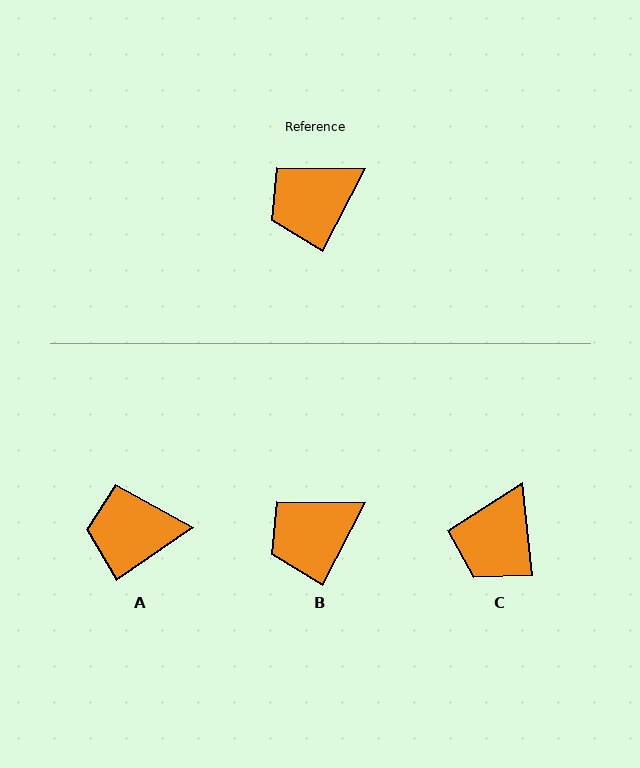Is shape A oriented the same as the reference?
No, it is off by about 28 degrees.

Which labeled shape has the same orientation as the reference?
B.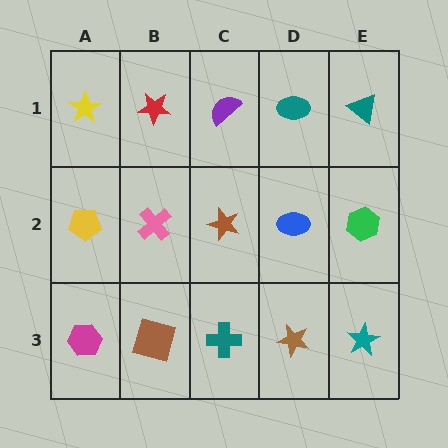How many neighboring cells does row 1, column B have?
3.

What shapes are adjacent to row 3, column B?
A pink cross (row 2, column B), a magenta hexagon (row 3, column A), a teal cross (row 3, column C).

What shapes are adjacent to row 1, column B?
A pink cross (row 2, column B), a yellow star (row 1, column A), a purple semicircle (row 1, column C).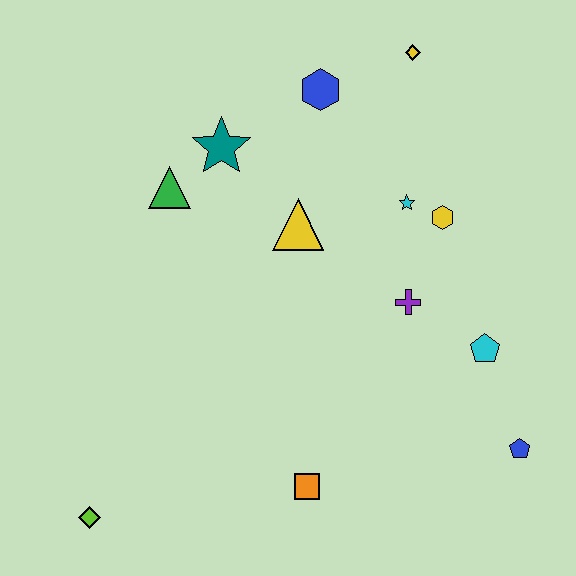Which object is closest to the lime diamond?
The orange square is closest to the lime diamond.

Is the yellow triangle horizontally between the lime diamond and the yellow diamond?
Yes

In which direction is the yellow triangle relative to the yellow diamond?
The yellow triangle is below the yellow diamond.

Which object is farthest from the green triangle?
The blue pentagon is farthest from the green triangle.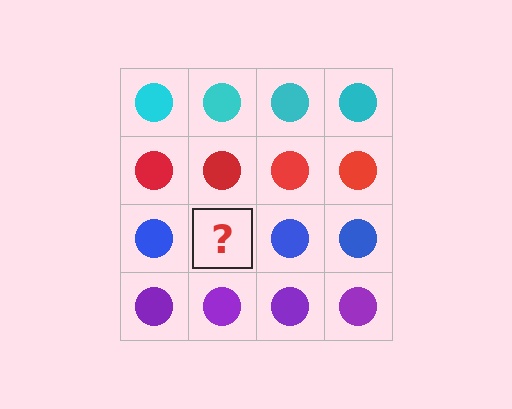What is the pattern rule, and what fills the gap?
The rule is that each row has a consistent color. The gap should be filled with a blue circle.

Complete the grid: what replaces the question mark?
The question mark should be replaced with a blue circle.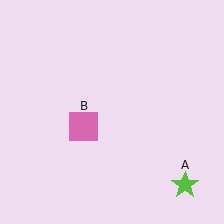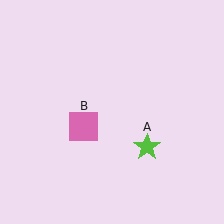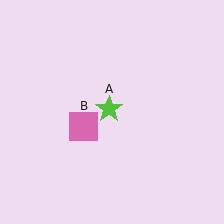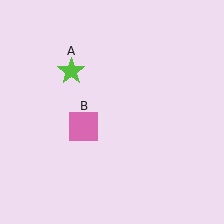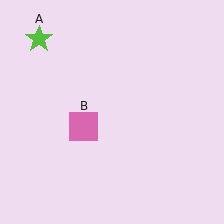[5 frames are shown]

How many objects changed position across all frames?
1 object changed position: lime star (object A).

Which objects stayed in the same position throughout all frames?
Pink square (object B) remained stationary.